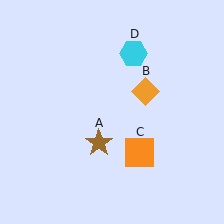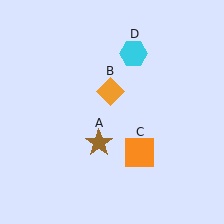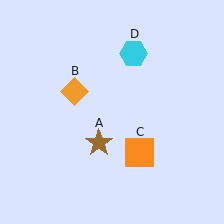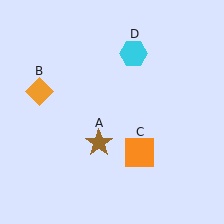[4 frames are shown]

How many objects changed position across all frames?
1 object changed position: orange diamond (object B).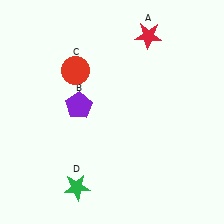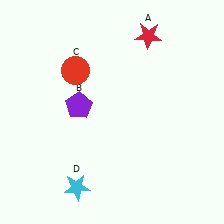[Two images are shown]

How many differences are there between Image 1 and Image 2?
There is 1 difference between the two images.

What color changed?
The star (D) changed from green in Image 1 to cyan in Image 2.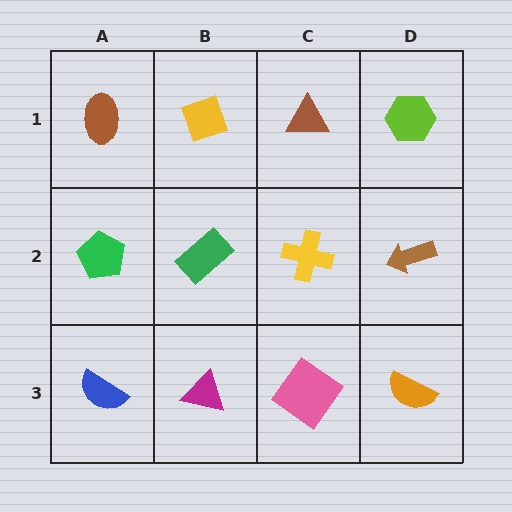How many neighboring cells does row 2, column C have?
4.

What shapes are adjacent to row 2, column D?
A lime hexagon (row 1, column D), an orange semicircle (row 3, column D), a yellow cross (row 2, column C).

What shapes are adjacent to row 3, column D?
A brown arrow (row 2, column D), a pink diamond (row 3, column C).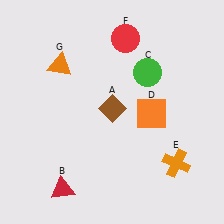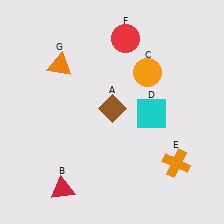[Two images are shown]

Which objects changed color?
C changed from green to orange. D changed from orange to cyan.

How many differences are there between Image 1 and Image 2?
There are 2 differences between the two images.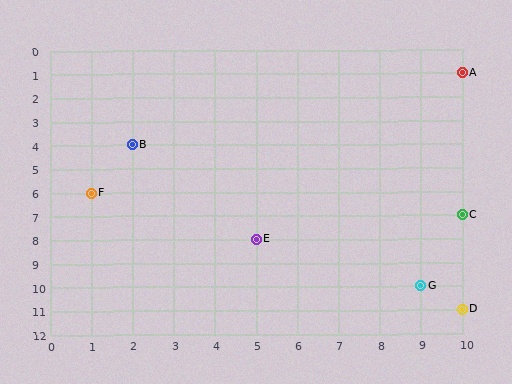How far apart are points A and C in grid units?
Points A and C are 6 rows apart.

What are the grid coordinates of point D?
Point D is at grid coordinates (10, 11).